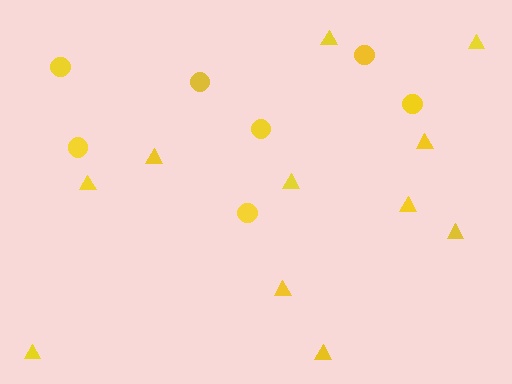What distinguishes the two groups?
There are 2 groups: one group of circles (7) and one group of triangles (11).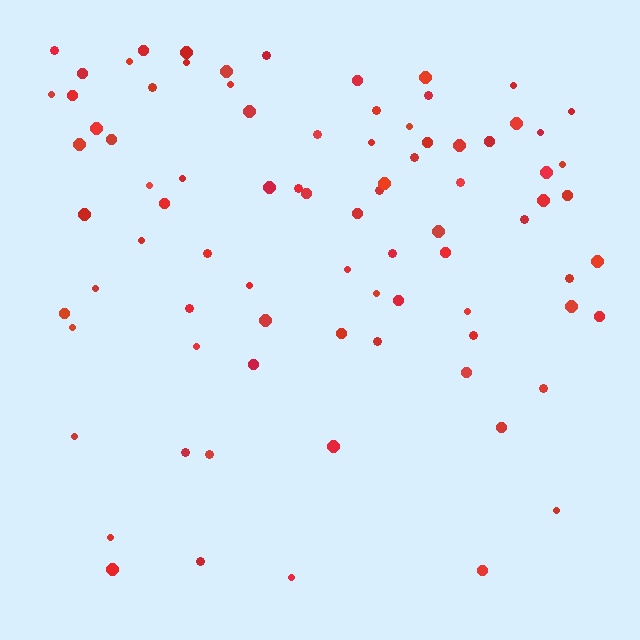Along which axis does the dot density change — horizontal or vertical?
Vertical.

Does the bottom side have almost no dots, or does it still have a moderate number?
Still a moderate number, just noticeably fewer than the top.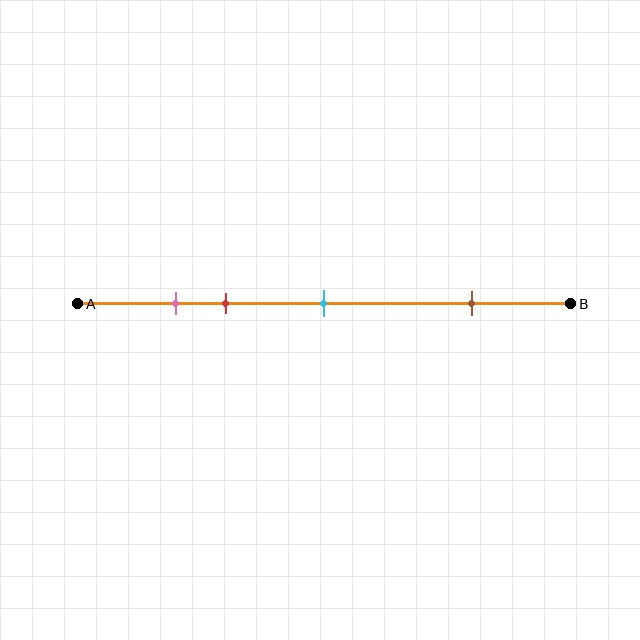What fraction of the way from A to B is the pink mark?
The pink mark is approximately 20% (0.2) of the way from A to B.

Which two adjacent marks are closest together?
The pink and red marks are the closest adjacent pair.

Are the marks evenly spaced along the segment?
No, the marks are not evenly spaced.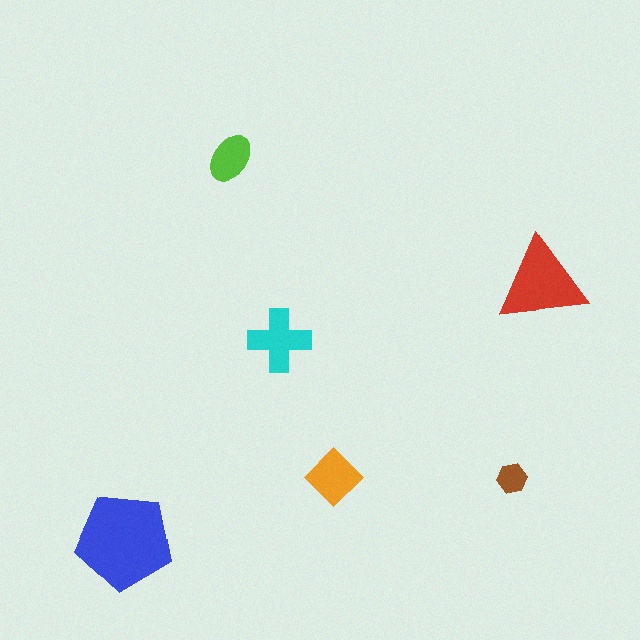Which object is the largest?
The blue pentagon.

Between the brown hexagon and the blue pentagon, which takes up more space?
The blue pentagon.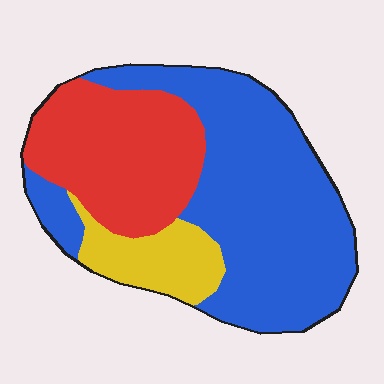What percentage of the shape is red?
Red takes up about one third (1/3) of the shape.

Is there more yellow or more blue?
Blue.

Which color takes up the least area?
Yellow, at roughly 15%.